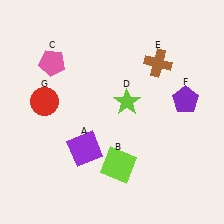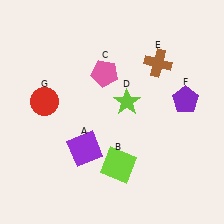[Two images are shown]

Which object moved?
The pink pentagon (C) moved right.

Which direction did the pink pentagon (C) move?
The pink pentagon (C) moved right.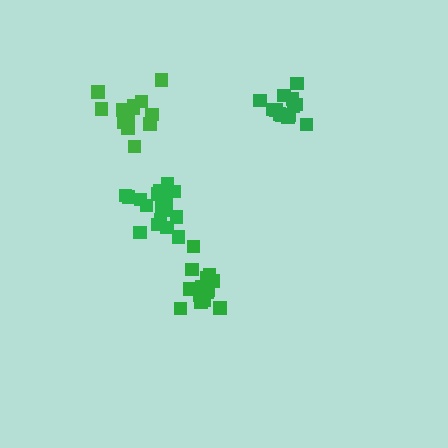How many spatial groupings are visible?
There are 4 spatial groupings.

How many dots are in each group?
Group 1: 15 dots, Group 2: 19 dots, Group 3: 13 dots, Group 4: 13 dots (60 total).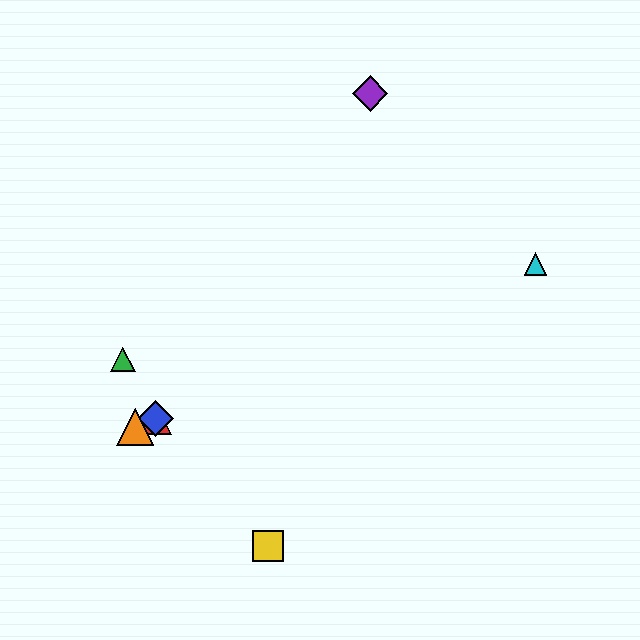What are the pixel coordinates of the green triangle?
The green triangle is at (123, 360).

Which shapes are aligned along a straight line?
The red triangle, the blue diamond, the orange triangle, the cyan triangle are aligned along a straight line.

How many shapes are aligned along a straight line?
4 shapes (the red triangle, the blue diamond, the orange triangle, the cyan triangle) are aligned along a straight line.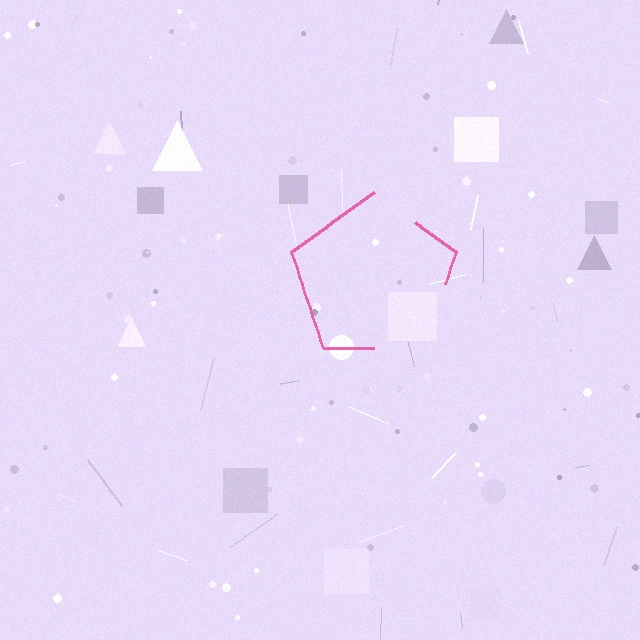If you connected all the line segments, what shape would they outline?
They would outline a pentagon.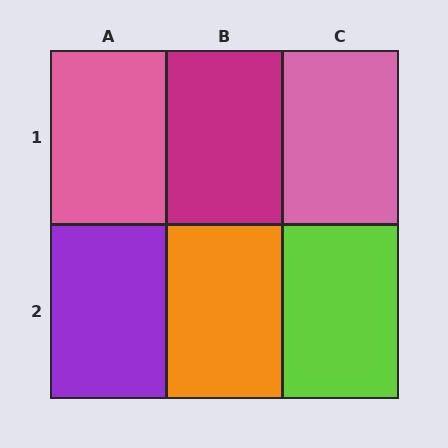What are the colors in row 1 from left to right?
Pink, magenta, pink.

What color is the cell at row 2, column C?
Lime.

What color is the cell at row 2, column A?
Purple.